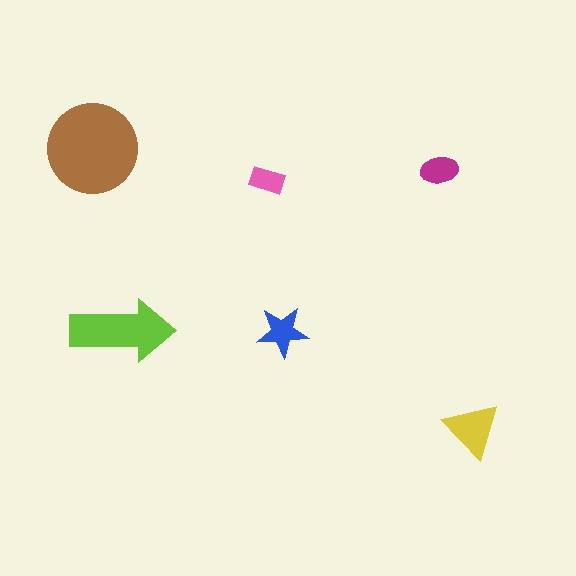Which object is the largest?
The brown circle.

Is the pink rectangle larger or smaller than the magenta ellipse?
Smaller.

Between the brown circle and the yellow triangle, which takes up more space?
The brown circle.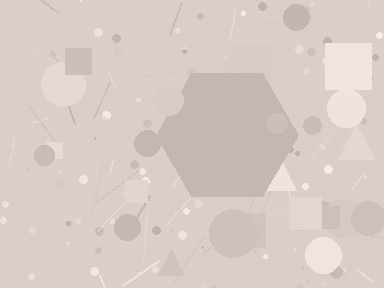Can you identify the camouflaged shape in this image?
The camouflaged shape is a hexagon.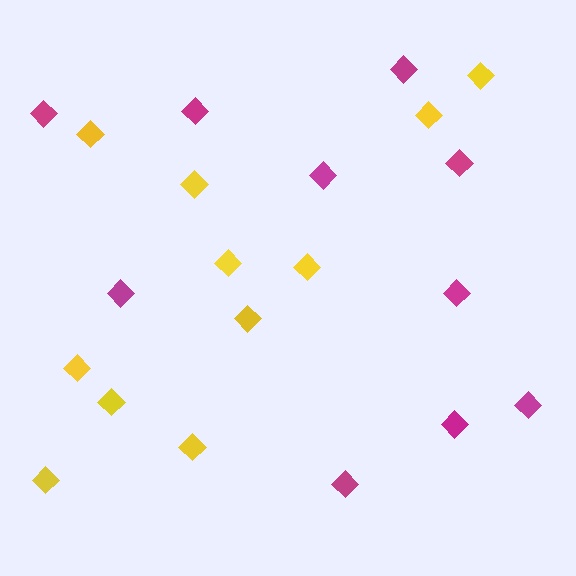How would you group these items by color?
There are 2 groups: one group of yellow diamonds (11) and one group of magenta diamonds (10).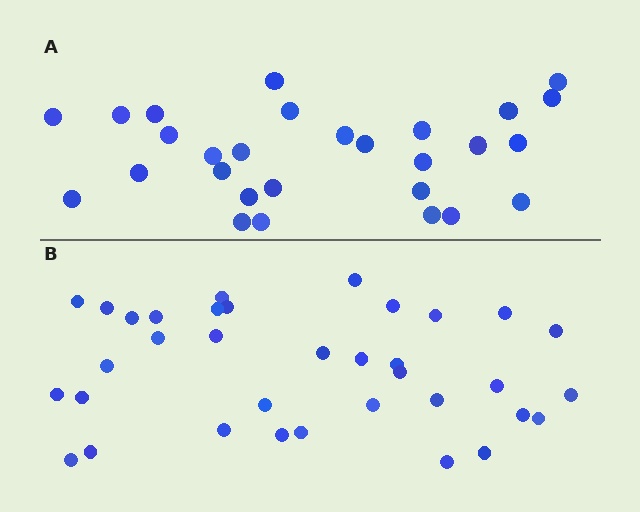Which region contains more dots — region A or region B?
Region B (the bottom region) has more dots.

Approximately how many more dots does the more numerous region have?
Region B has roughly 8 or so more dots than region A.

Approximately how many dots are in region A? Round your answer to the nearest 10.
About 30 dots. (The exact count is 28, which rounds to 30.)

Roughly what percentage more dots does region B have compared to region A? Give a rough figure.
About 25% more.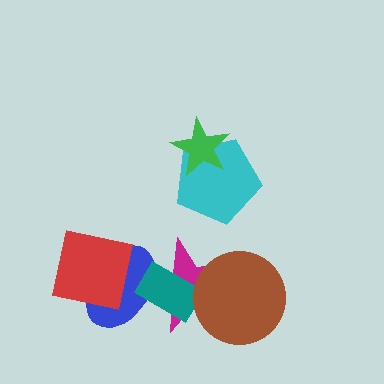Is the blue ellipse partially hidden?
Yes, it is partially covered by another shape.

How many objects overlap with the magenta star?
3 objects overlap with the magenta star.